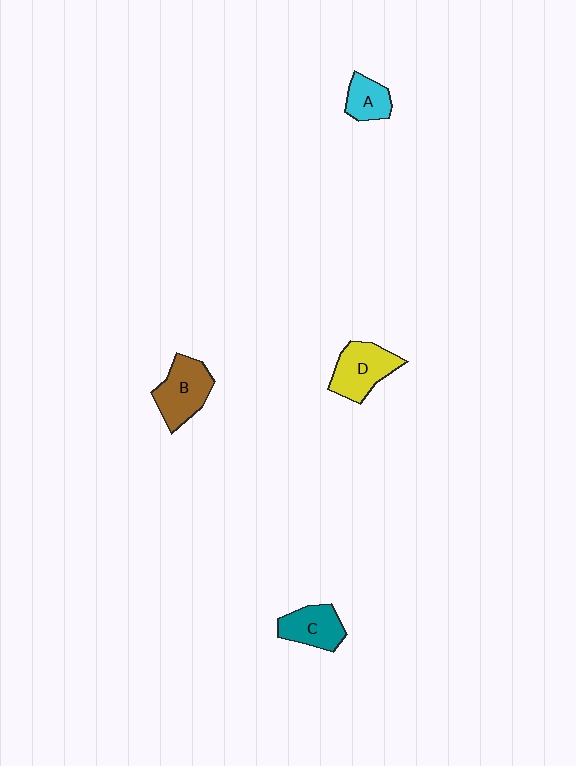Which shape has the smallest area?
Shape A (cyan).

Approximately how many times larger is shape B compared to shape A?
Approximately 1.7 times.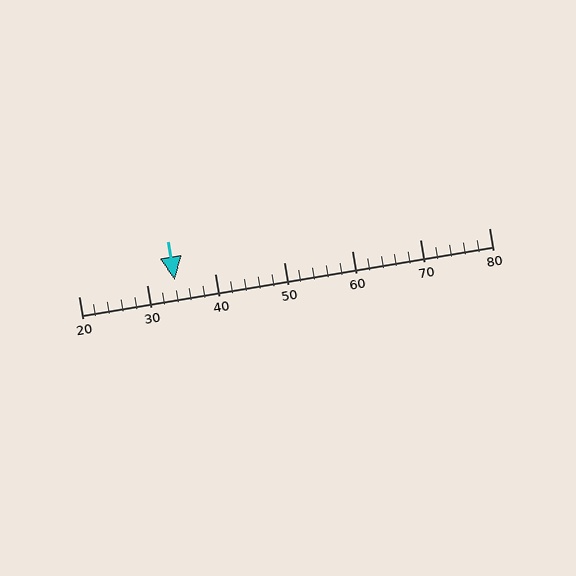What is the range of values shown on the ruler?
The ruler shows values from 20 to 80.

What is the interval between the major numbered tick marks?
The major tick marks are spaced 10 units apart.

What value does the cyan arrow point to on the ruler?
The cyan arrow points to approximately 34.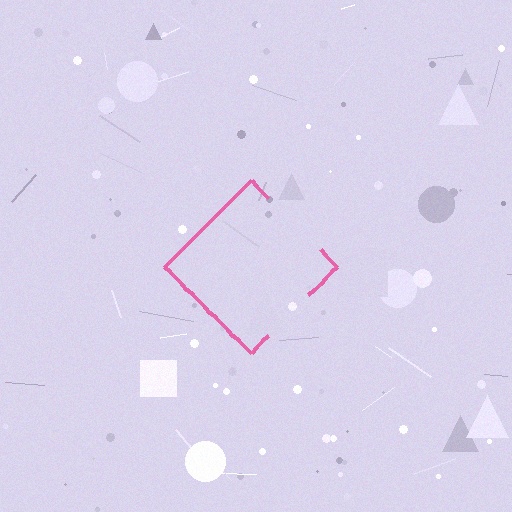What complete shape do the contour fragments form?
The contour fragments form a diamond.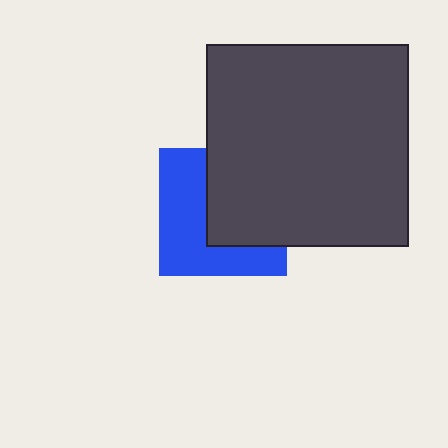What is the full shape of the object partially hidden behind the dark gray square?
The partially hidden object is a blue square.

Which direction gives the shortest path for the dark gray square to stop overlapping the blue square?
Moving right gives the shortest separation.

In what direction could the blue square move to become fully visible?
The blue square could move left. That would shift it out from behind the dark gray square entirely.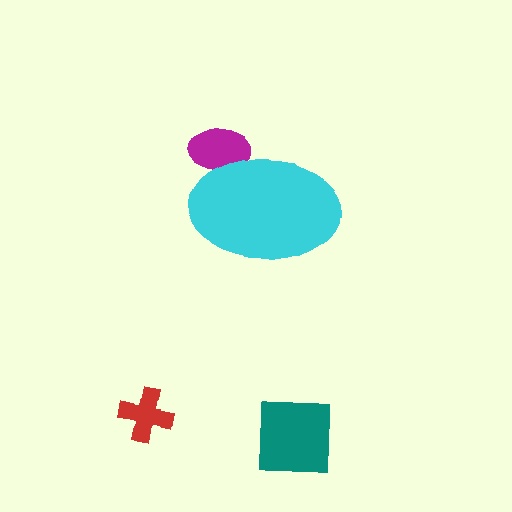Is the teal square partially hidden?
No, the teal square is fully visible.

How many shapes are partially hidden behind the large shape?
1 shape is partially hidden.